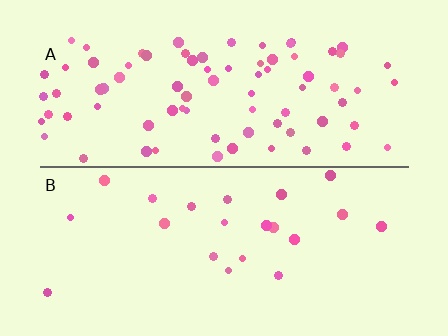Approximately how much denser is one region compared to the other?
Approximately 3.7× — region A over region B.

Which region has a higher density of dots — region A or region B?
A (the top).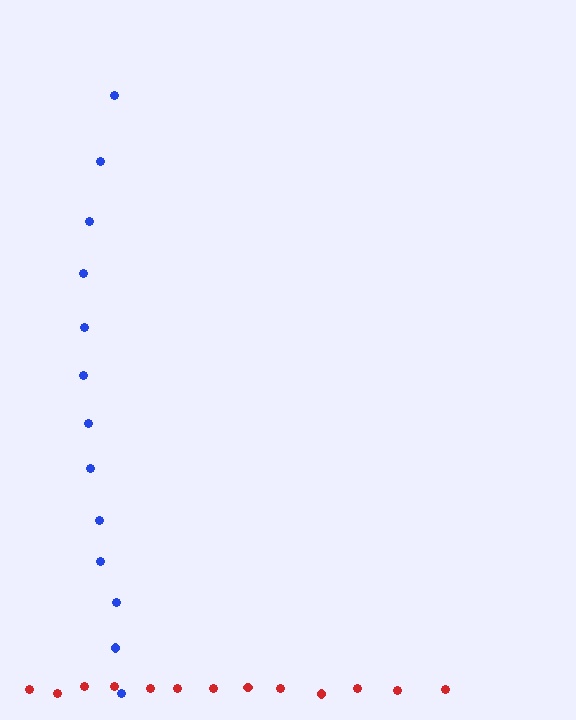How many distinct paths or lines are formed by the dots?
There are 2 distinct paths.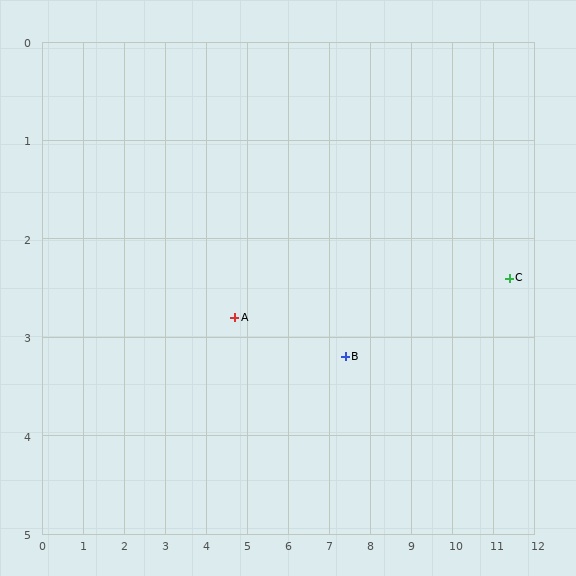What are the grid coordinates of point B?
Point B is at approximately (7.4, 3.2).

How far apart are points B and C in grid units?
Points B and C are about 4.1 grid units apart.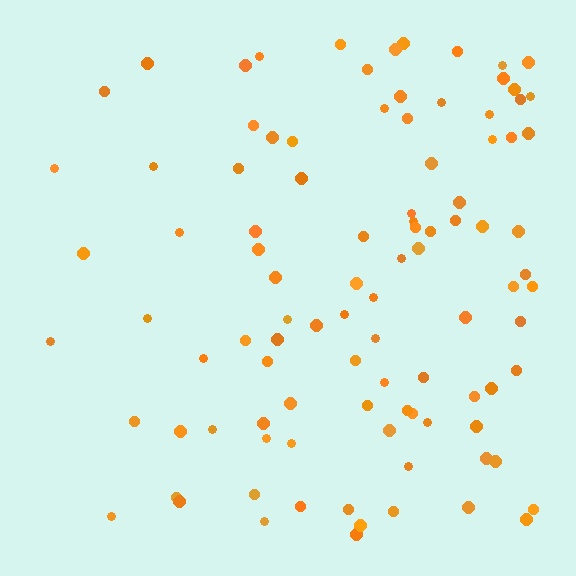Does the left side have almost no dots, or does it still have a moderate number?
Still a moderate number, just noticeably fewer than the right.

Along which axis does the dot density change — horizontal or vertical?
Horizontal.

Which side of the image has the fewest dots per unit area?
The left.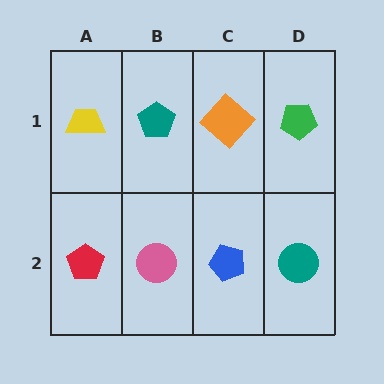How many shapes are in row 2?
4 shapes.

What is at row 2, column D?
A teal circle.